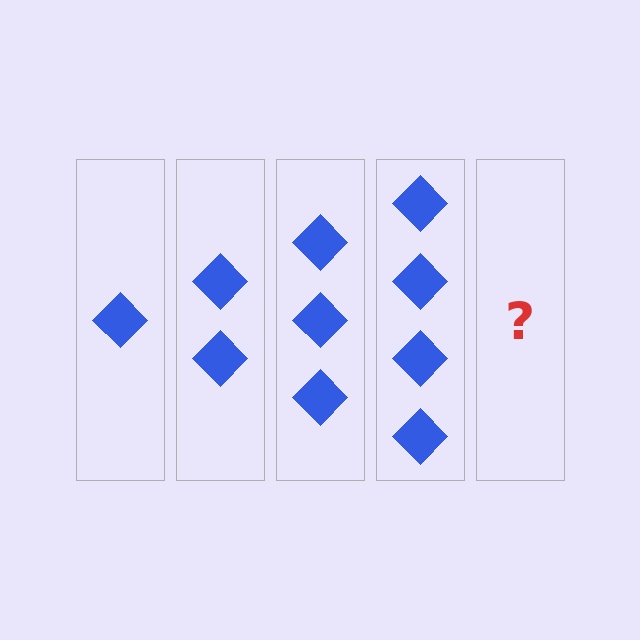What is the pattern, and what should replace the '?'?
The pattern is that each step adds one more diamond. The '?' should be 5 diamonds.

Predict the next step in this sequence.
The next step is 5 diamonds.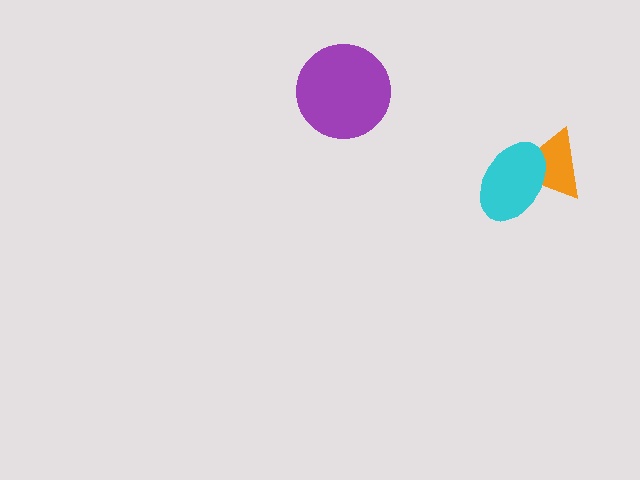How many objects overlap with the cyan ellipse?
1 object overlaps with the cyan ellipse.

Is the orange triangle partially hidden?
Yes, it is partially covered by another shape.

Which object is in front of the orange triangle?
The cyan ellipse is in front of the orange triangle.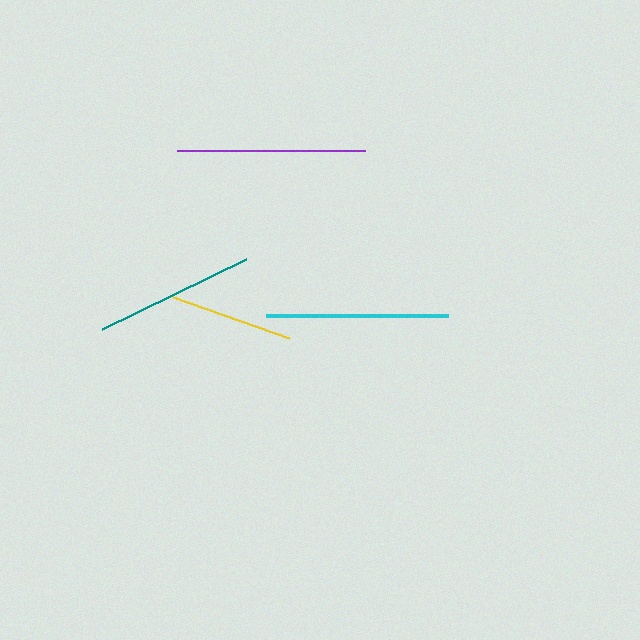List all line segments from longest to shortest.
From longest to shortest: purple, cyan, teal, yellow.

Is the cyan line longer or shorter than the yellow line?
The cyan line is longer than the yellow line.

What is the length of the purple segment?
The purple segment is approximately 188 pixels long.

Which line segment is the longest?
The purple line is the longest at approximately 188 pixels.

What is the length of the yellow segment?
The yellow segment is approximately 123 pixels long.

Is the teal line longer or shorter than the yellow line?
The teal line is longer than the yellow line.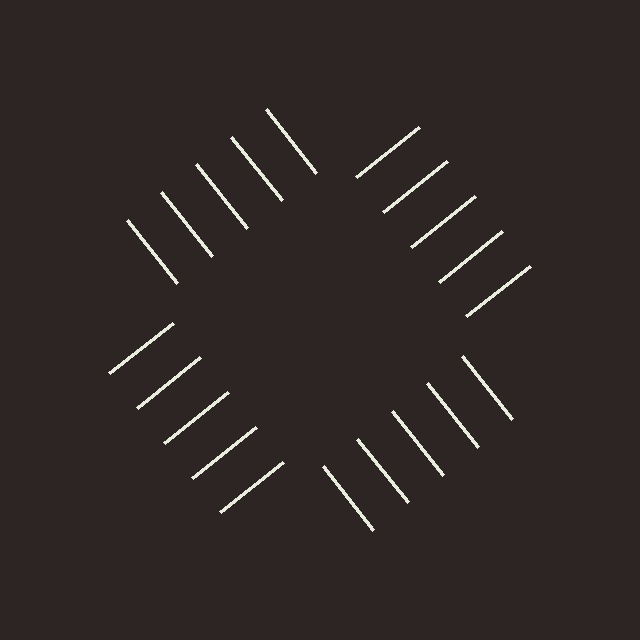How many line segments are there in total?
20 — 5 along each of the 4 edges.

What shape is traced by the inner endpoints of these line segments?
An illusory square — the line segments terminate on its edges but no continuous stroke is drawn.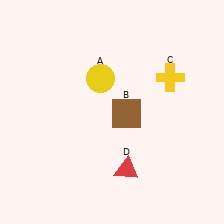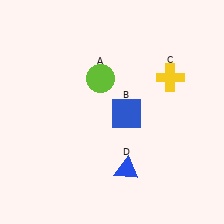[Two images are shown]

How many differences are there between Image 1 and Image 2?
There are 3 differences between the two images.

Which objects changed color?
A changed from yellow to lime. B changed from brown to blue. D changed from red to blue.